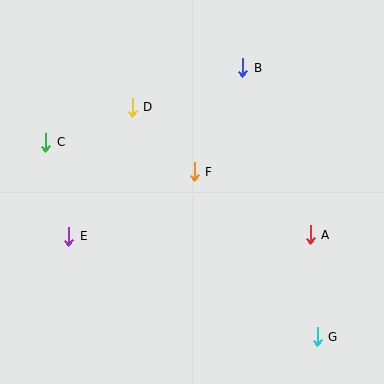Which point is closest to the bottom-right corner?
Point G is closest to the bottom-right corner.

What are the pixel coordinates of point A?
Point A is at (310, 235).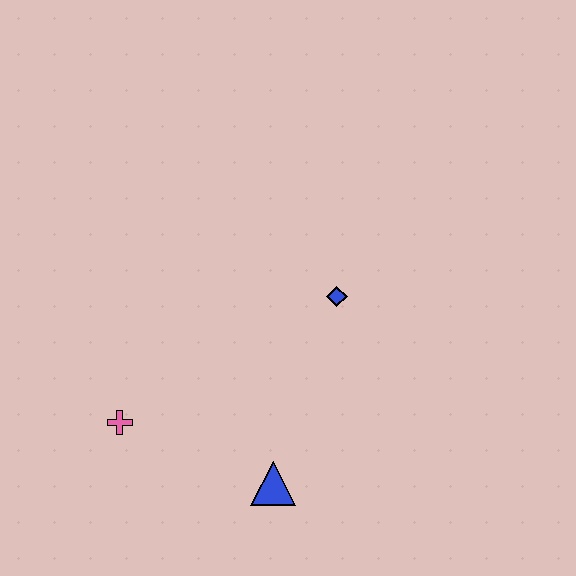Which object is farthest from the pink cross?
The blue diamond is farthest from the pink cross.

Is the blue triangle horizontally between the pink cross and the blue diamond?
Yes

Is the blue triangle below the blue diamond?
Yes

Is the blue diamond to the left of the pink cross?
No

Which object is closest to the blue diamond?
The blue triangle is closest to the blue diamond.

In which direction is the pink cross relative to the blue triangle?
The pink cross is to the left of the blue triangle.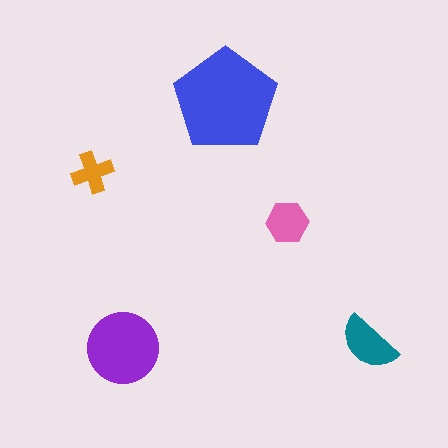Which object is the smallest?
The orange cross.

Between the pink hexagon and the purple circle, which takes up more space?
The purple circle.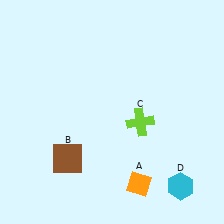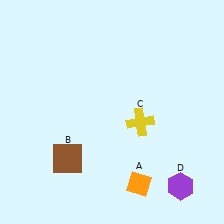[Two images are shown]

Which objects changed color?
C changed from lime to yellow. D changed from cyan to purple.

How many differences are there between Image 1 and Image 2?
There are 2 differences between the two images.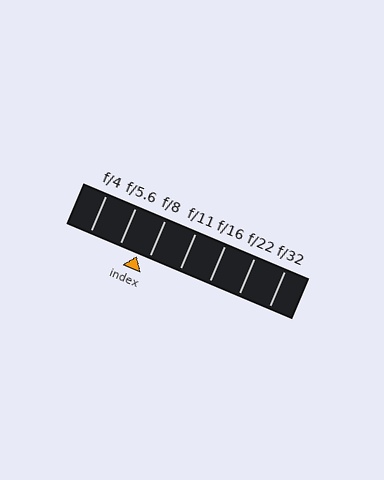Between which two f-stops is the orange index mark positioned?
The index mark is between f/5.6 and f/8.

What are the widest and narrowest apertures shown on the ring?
The widest aperture shown is f/4 and the narrowest is f/32.